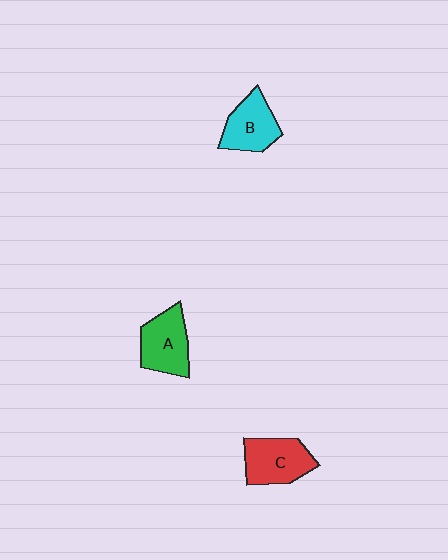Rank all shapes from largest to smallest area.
From largest to smallest: C (red), A (green), B (cyan).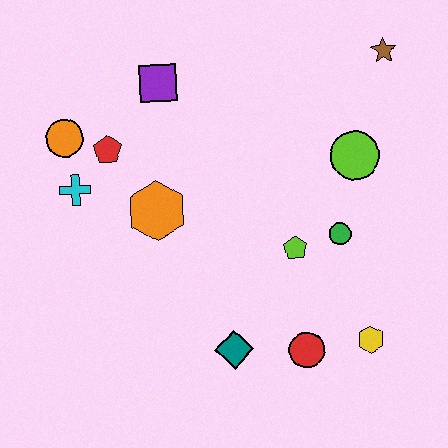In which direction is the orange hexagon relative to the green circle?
The orange hexagon is to the left of the green circle.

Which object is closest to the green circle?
The lime pentagon is closest to the green circle.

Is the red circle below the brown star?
Yes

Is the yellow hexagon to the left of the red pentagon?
No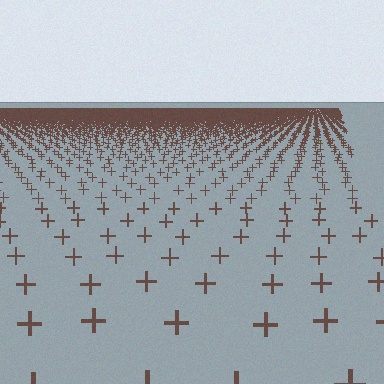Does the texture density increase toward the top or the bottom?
Density increases toward the top.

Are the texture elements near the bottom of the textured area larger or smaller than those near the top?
Larger. Near the bottom, elements are closer to the viewer and appear at a bigger on-screen size.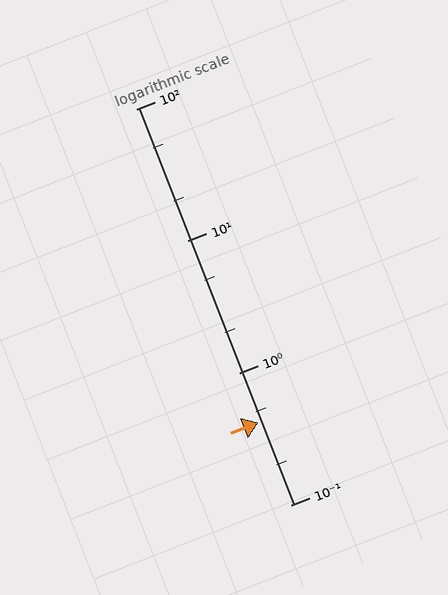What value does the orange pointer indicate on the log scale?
The pointer indicates approximately 0.42.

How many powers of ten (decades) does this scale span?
The scale spans 3 decades, from 0.1 to 100.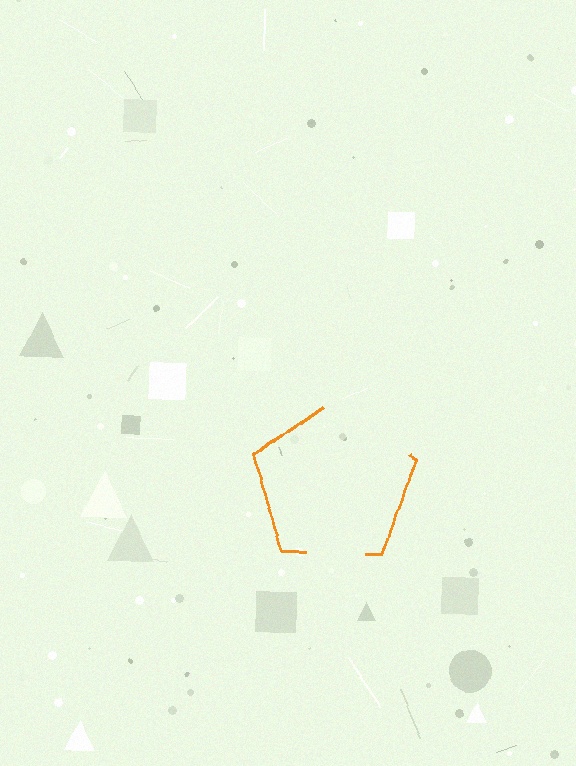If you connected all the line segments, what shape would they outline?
They would outline a pentagon.